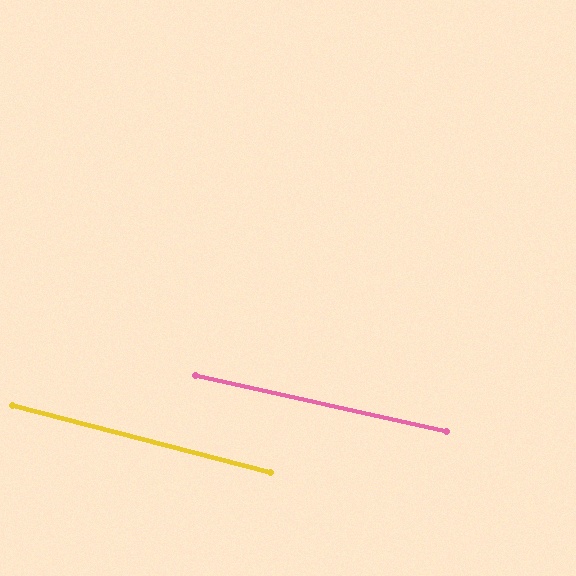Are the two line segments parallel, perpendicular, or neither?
Parallel — their directions differ by only 1.9°.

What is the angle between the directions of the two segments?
Approximately 2 degrees.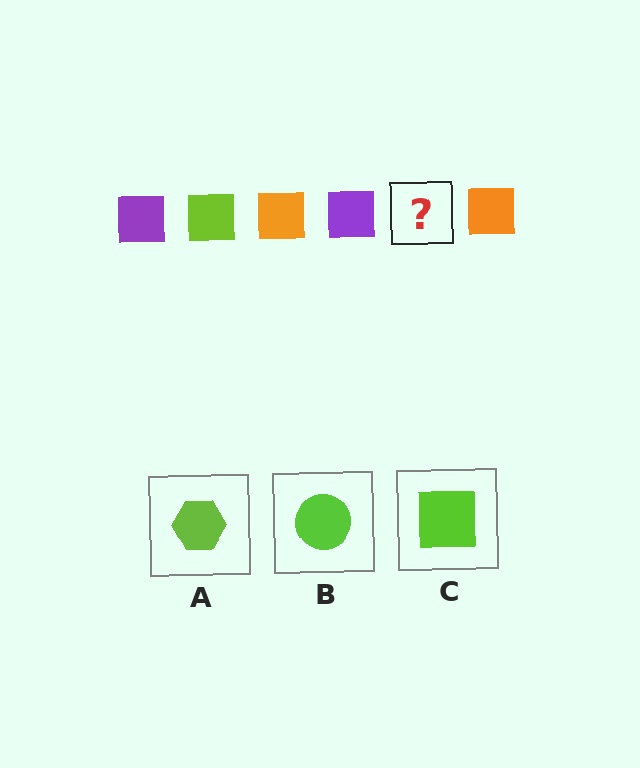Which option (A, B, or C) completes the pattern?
C.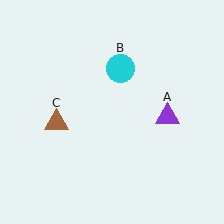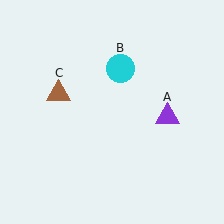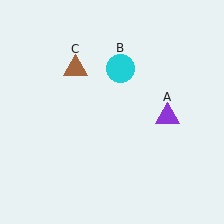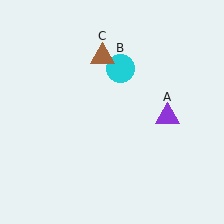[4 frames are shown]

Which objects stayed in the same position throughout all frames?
Purple triangle (object A) and cyan circle (object B) remained stationary.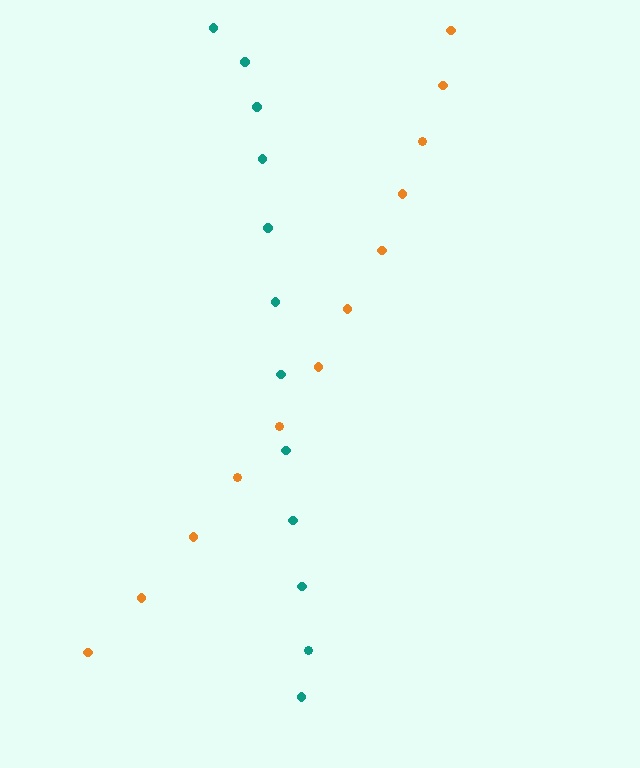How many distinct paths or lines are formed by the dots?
There are 2 distinct paths.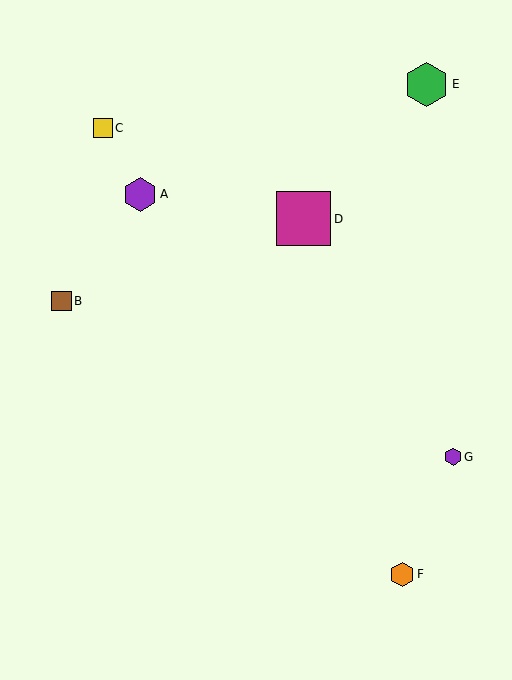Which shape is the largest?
The magenta square (labeled D) is the largest.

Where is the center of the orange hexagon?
The center of the orange hexagon is at (402, 574).